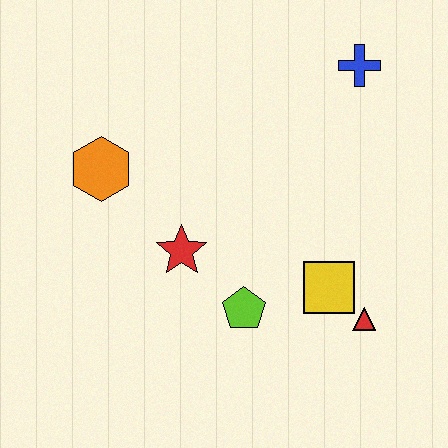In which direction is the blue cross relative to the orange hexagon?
The blue cross is to the right of the orange hexagon.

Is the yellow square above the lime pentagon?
Yes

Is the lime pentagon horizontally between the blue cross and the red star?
Yes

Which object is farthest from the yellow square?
The orange hexagon is farthest from the yellow square.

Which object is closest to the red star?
The lime pentagon is closest to the red star.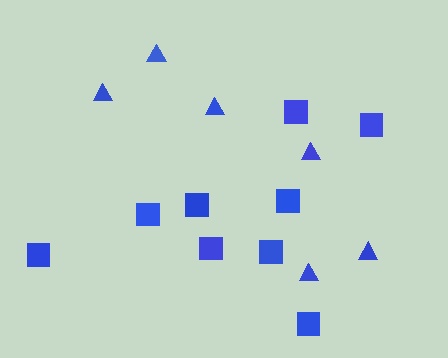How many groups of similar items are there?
There are 2 groups: one group of squares (9) and one group of triangles (6).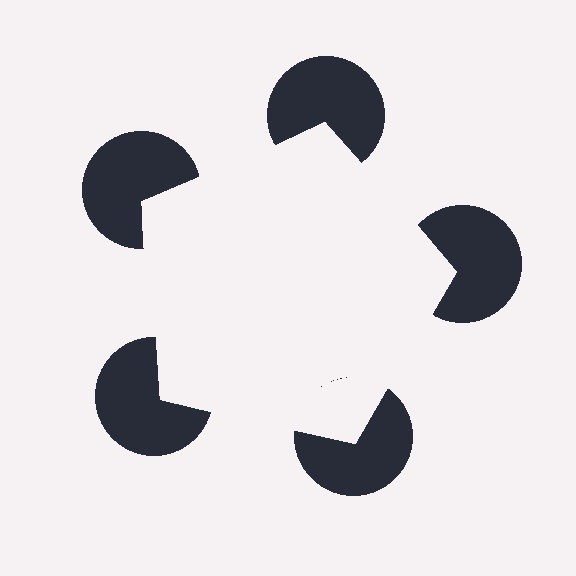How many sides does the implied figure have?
5 sides.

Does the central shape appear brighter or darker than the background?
It typically appears slightly brighter than the background, even though no actual brightness change is drawn.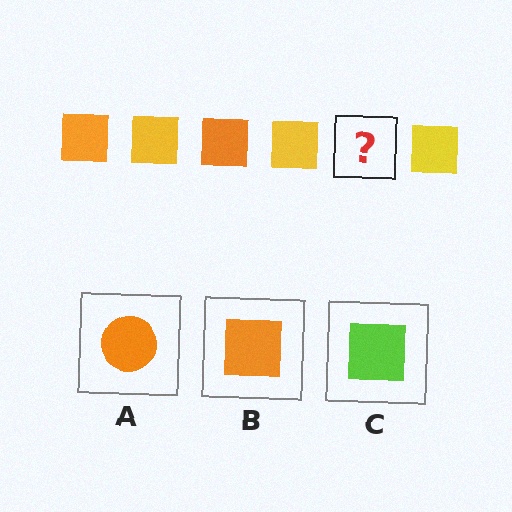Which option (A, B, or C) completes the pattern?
B.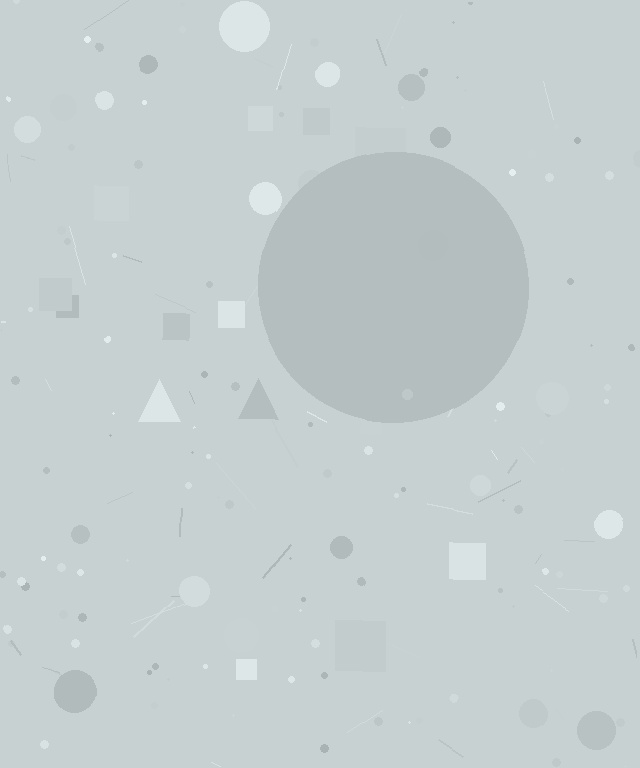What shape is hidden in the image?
A circle is hidden in the image.